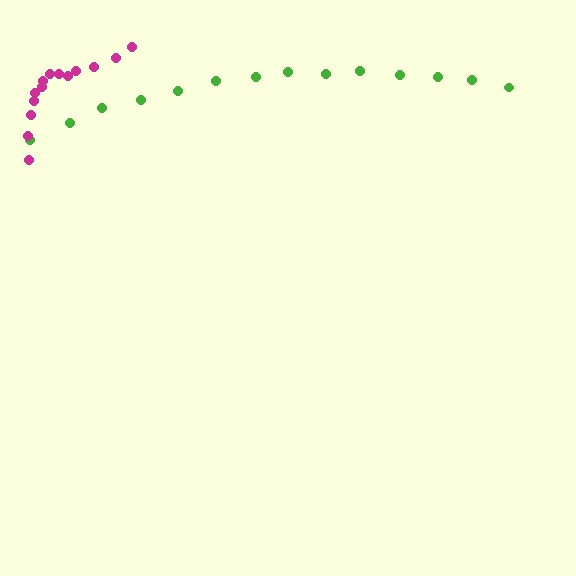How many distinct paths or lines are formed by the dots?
There are 2 distinct paths.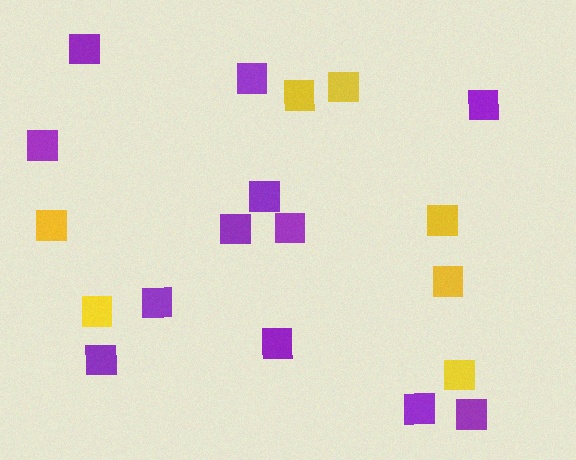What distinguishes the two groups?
There are 2 groups: one group of yellow squares (7) and one group of purple squares (12).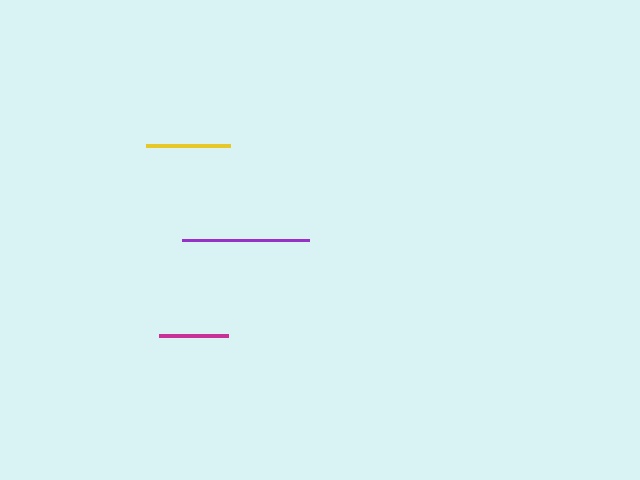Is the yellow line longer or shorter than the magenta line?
The yellow line is longer than the magenta line.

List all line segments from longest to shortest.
From longest to shortest: purple, yellow, magenta.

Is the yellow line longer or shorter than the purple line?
The purple line is longer than the yellow line.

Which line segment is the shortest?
The magenta line is the shortest at approximately 68 pixels.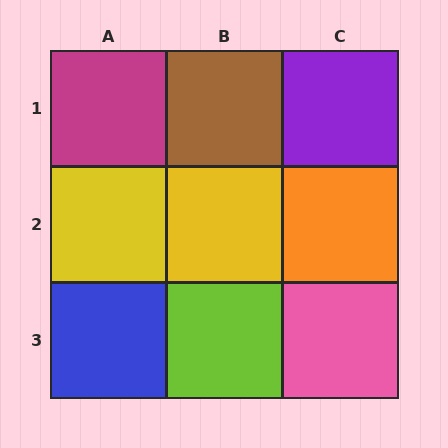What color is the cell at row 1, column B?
Brown.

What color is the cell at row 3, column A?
Blue.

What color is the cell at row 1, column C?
Purple.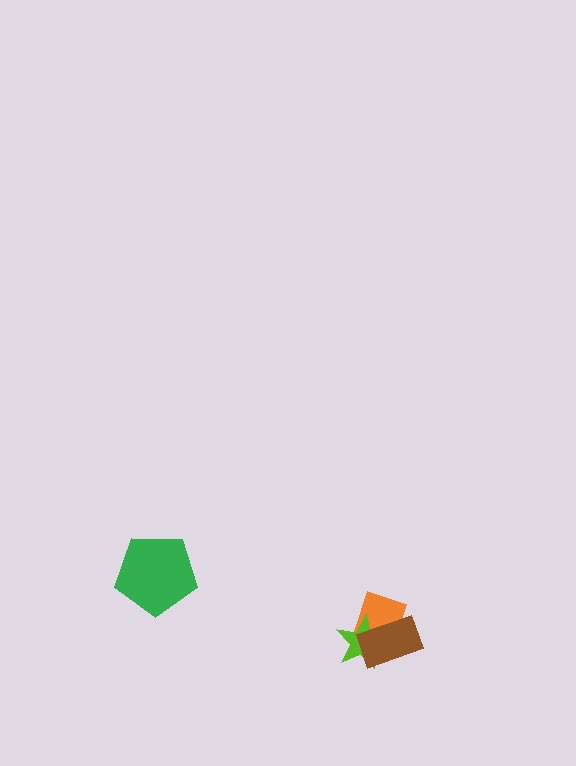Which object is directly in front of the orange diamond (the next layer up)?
The lime star is directly in front of the orange diamond.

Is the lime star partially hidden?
Yes, it is partially covered by another shape.